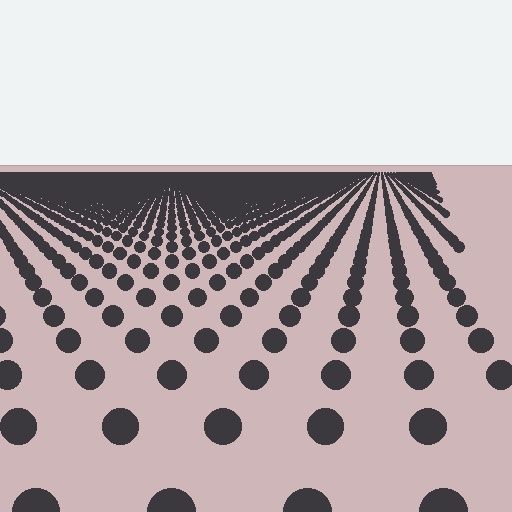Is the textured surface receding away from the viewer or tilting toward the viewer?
The surface is receding away from the viewer. Texture elements get smaller and denser toward the top.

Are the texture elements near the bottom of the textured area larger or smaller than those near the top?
Larger. Near the bottom, elements are closer to the viewer and appear at a bigger on-screen size.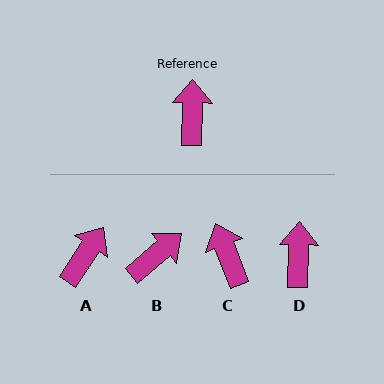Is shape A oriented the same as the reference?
No, it is off by about 32 degrees.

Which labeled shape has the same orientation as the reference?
D.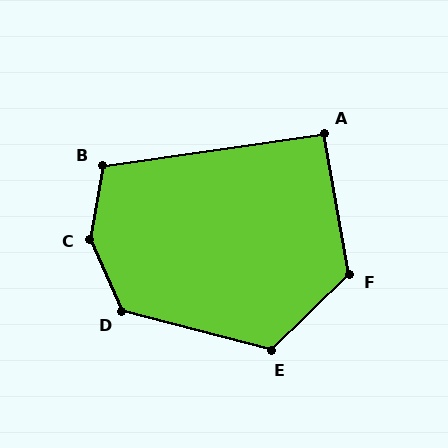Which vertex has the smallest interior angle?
A, at approximately 92 degrees.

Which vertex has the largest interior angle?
C, at approximately 147 degrees.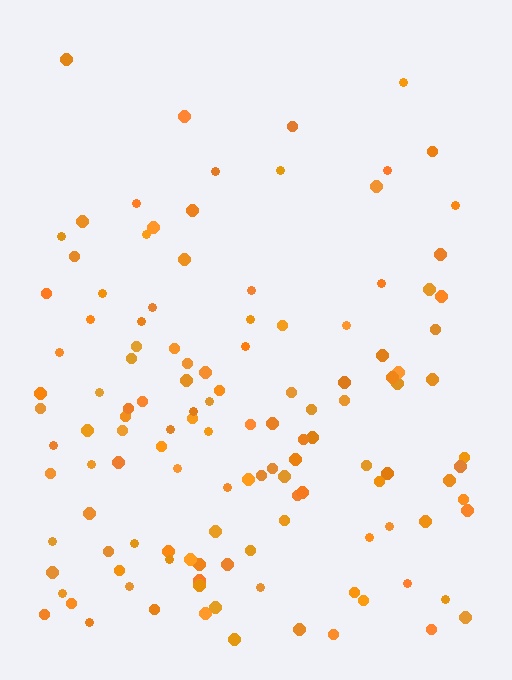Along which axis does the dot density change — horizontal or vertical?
Vertical.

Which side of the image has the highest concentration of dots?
The bottom.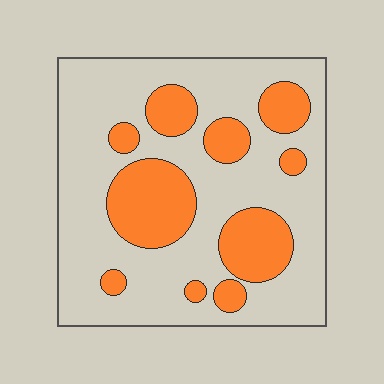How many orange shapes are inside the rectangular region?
10.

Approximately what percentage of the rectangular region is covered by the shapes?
Approximately 30%.